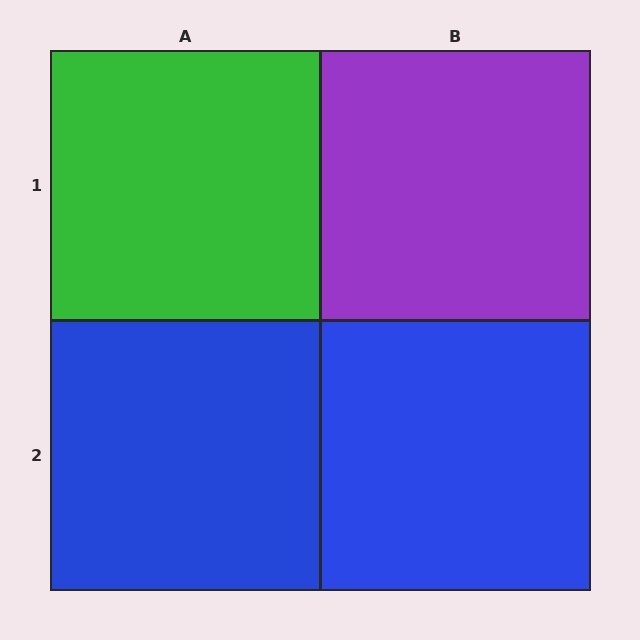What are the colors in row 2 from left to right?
Blue, blue.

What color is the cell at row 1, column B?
Purple.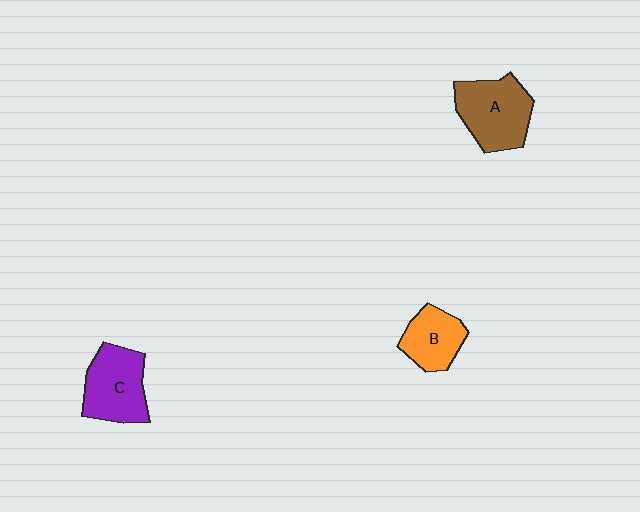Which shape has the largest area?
Shape A (brown).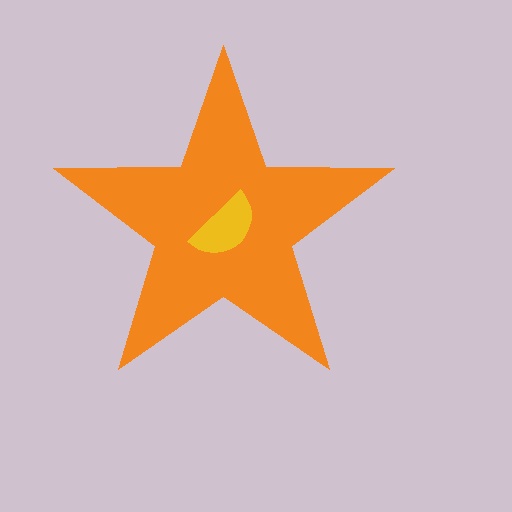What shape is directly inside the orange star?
The yellow semicircle.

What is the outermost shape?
The orange star.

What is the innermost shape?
The yellow semicircle.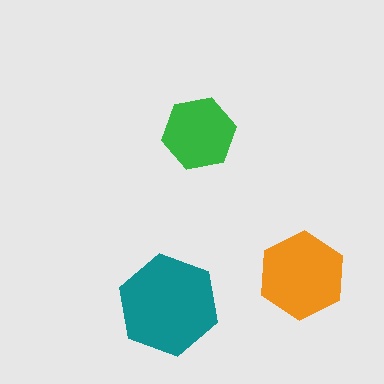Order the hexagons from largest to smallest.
the teal one, the orange one, the green one.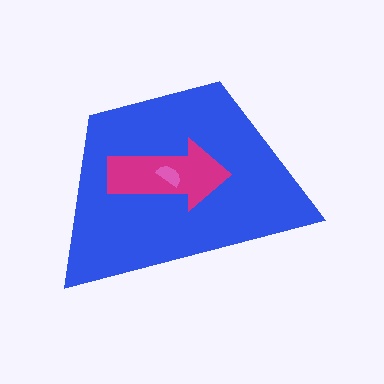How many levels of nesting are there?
3.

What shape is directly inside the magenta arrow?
The pink semicircle.